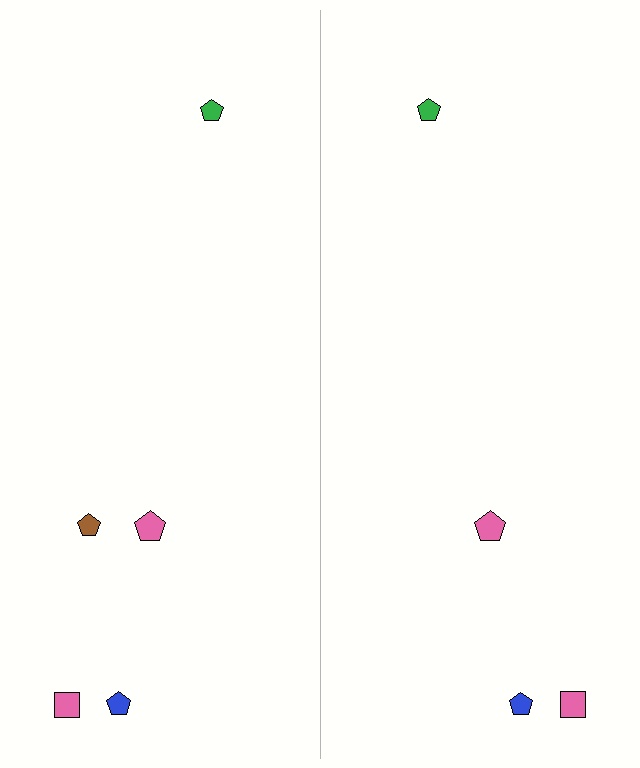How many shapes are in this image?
There are 9 shapes in this image.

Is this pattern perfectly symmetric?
No, the pattern is not perfectly symmetric. A brown pentagon is missing from the right side.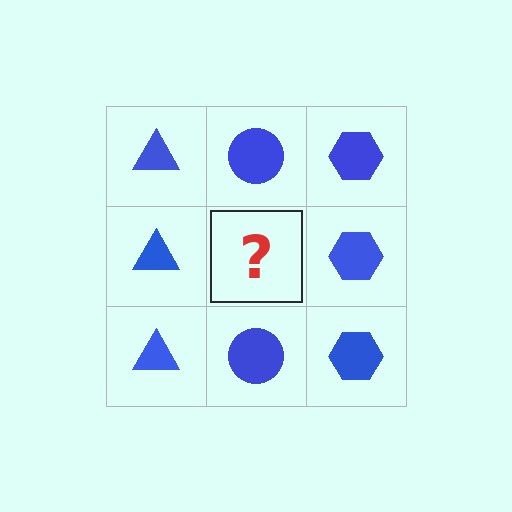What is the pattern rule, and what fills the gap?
The rule is that each column has a consistent shape. The gap should be filled with a blue circle.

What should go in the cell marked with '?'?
The missing cell should contain a blue circle.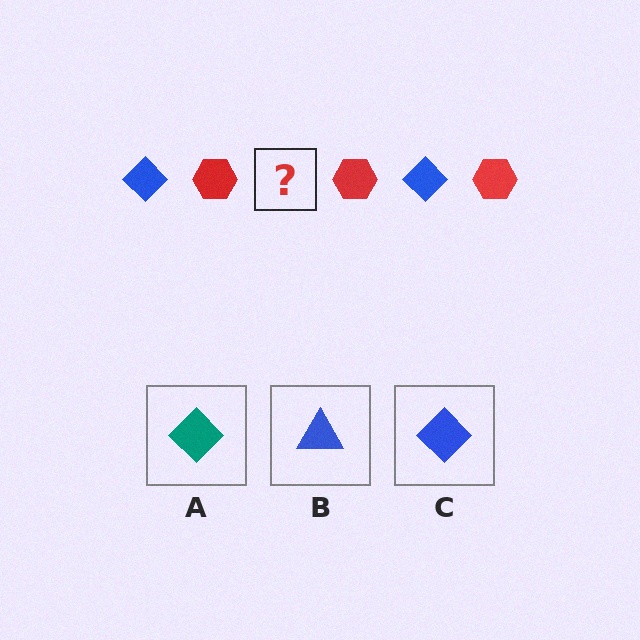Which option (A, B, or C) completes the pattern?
C.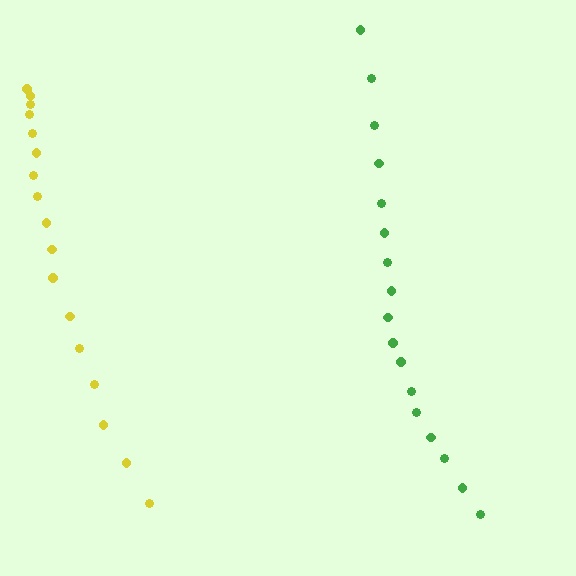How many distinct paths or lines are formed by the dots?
There are 2 distinct paths.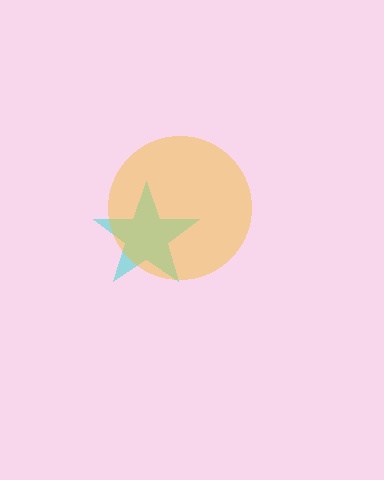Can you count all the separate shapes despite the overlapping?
Yes, there are 2 separate shapes.